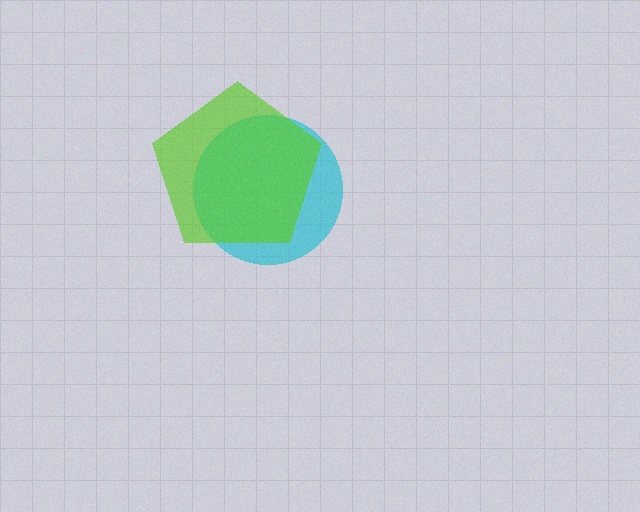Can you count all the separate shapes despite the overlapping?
Yes, there are 2 separate shapes.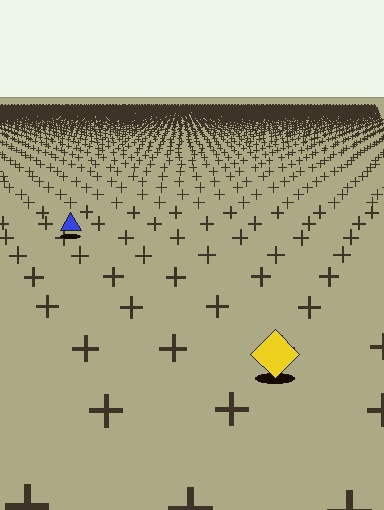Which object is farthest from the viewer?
The blue triangle is farthest from the viewer. It appears smaller and the ground texture around it is denser.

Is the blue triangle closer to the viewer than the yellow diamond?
No. The yellow diamond is closer — you can tell from the texture gradient: the ground texture is coarser near it.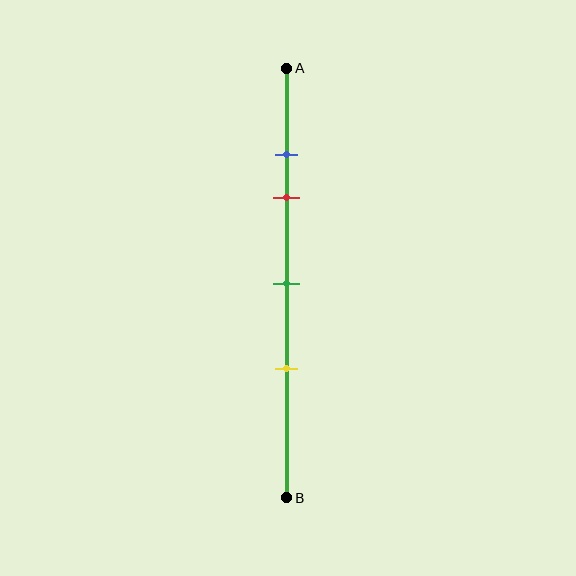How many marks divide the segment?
There are 4 marks dividing the segment.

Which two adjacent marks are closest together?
The blue and red marks are the closest adjacent pair.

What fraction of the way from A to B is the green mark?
The green mark is approximately 50% (0.5) of the way from A to B.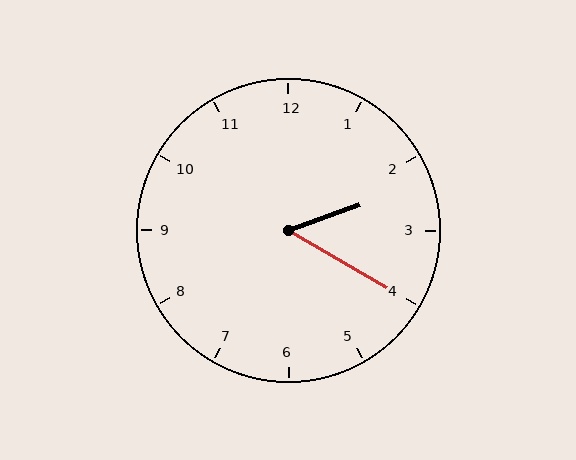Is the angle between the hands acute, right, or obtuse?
It is acute.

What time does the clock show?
2:20.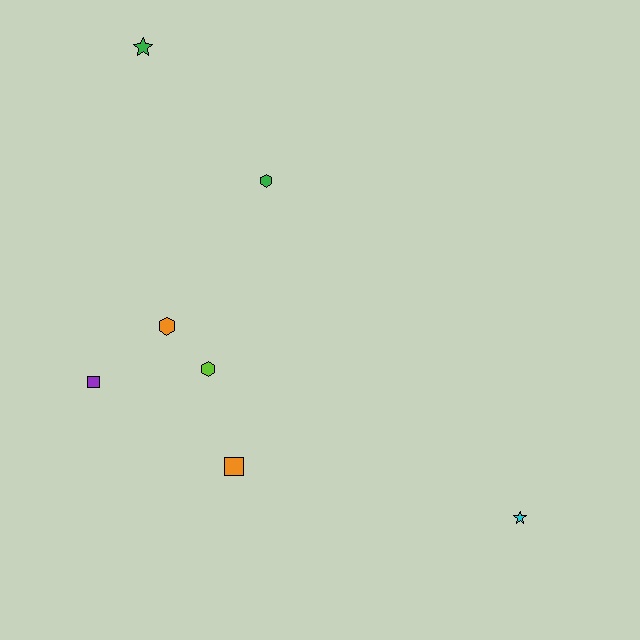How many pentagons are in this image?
There are no pentagons.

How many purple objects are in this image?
There is 1 purple object.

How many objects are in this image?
There are 7 objects.